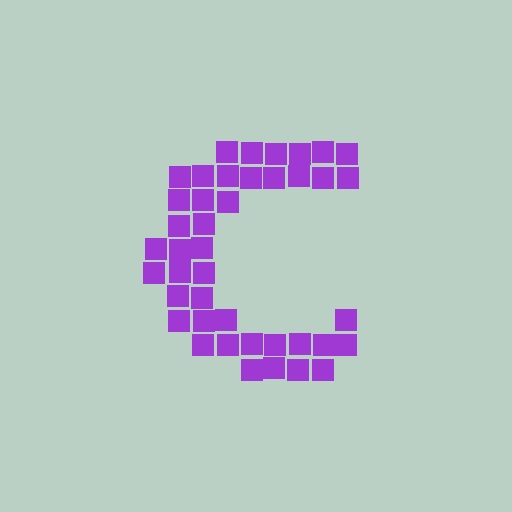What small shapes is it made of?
It is made of small squares.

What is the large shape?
The large shape is the letter C.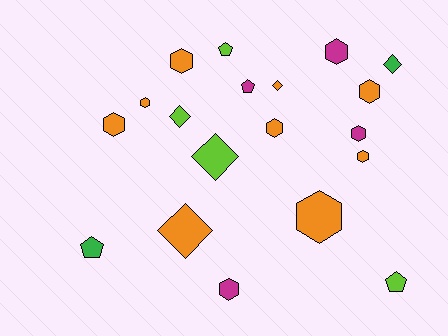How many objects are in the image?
There are 19 objects.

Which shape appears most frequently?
Hexagon, with 10 objects.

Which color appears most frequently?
Orange, with 9 objects.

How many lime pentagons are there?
There are 2 lime pentagons.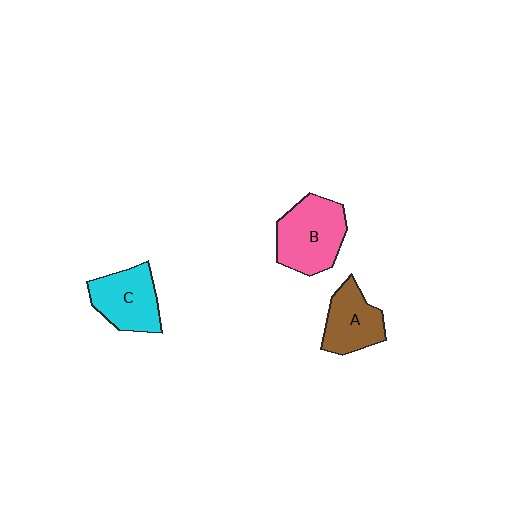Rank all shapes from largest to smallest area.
From largest to smallest: B (pink), C (cyan), A (brown).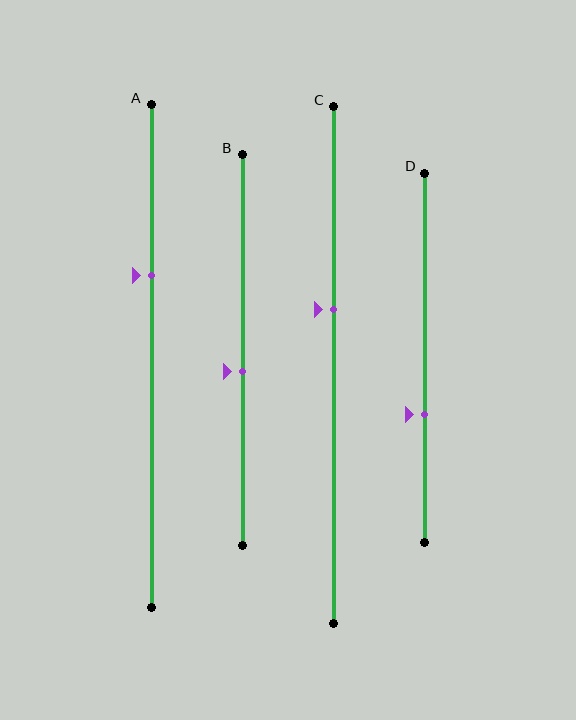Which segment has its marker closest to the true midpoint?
Segment B has its marker closest to the true midpoint.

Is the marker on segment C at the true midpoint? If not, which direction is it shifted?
No, the marker on segment C is shifted upward by about 11% of the segment length.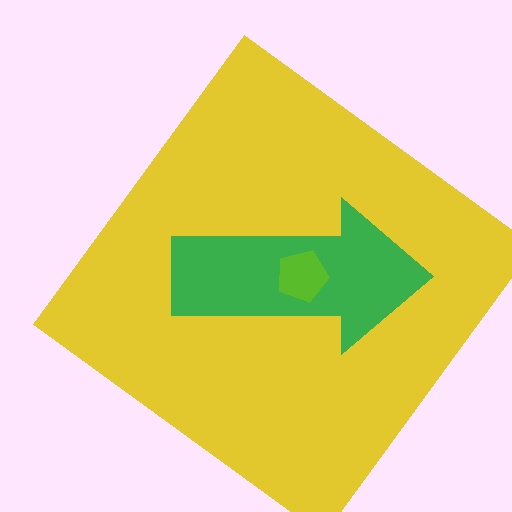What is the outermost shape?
The yellow diamond.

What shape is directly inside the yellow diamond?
The green arrow.